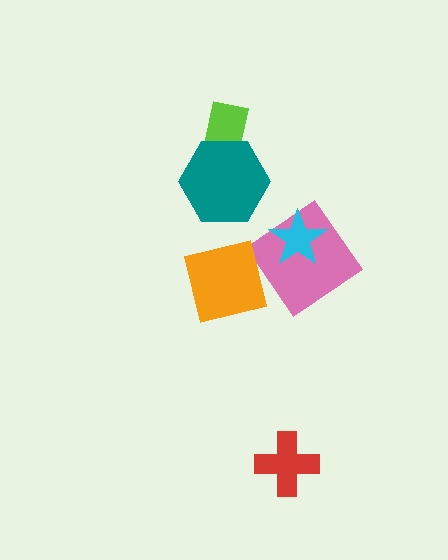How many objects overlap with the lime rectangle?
1 object overlaps with the lime rectangle.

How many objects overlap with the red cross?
0 objects overlap with the red cross.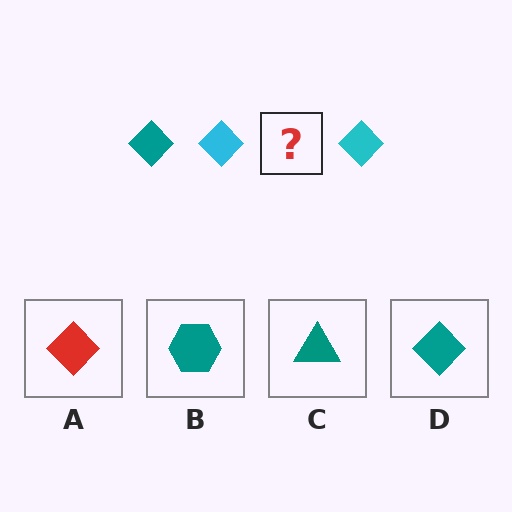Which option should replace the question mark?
Option D.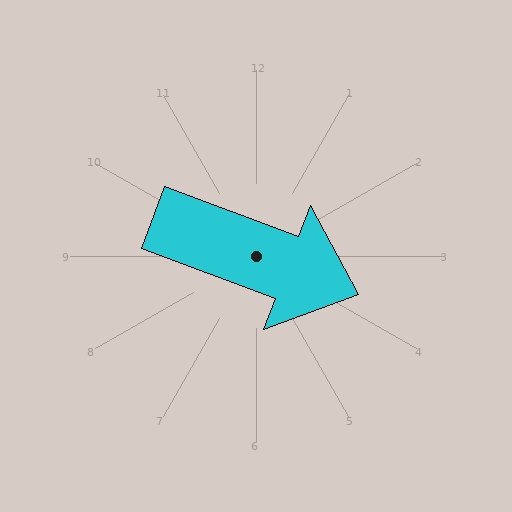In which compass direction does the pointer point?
East.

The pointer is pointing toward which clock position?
Roughly 4 o'clock.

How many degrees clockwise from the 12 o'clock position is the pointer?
Approximately 111 degrees.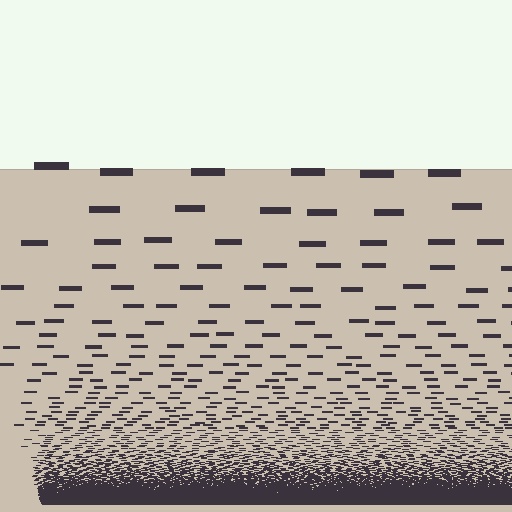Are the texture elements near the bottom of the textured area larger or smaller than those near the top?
Smaller. The gradient is inverted — elements near the bottom are smaller and denser.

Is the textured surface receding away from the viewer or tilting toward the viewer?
The surface appears to tilt toward the viewer. Texture elements get larger and sparser toward the top.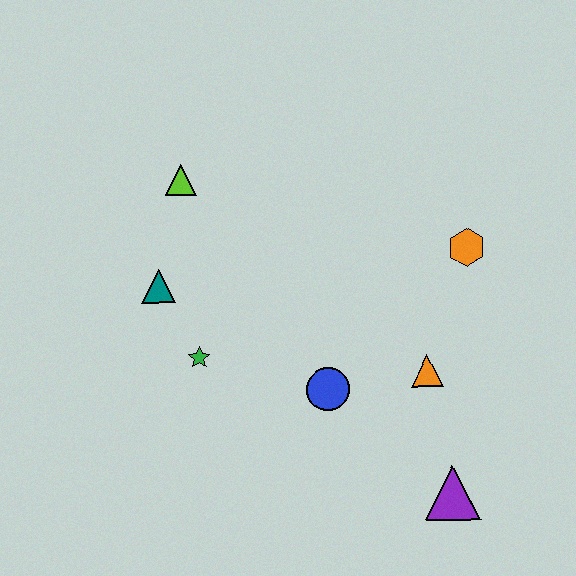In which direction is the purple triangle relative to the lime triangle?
The purple triangle is below the lime triangle.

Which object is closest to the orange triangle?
The blue circle is closest to the orange triangle.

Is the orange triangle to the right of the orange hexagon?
No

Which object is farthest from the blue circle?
The lime triangle is farthest from the blue circle.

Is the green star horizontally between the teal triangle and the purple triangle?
Yes